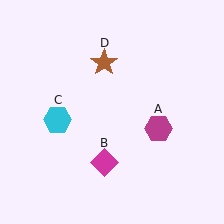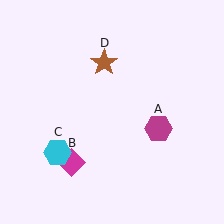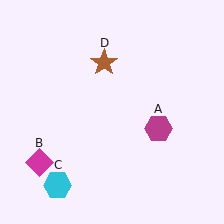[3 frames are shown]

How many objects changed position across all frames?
2 objects changed position: magenta diamond (object B), cyan hexagon (object C).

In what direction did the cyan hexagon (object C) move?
The cyan hexagon (object C) moved down.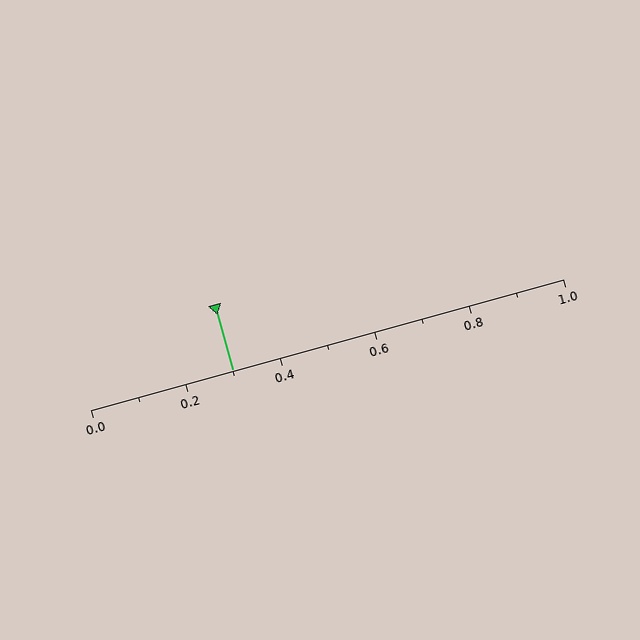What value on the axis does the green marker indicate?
The marker indicates approximately 0.3.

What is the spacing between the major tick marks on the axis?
The major ticks are spaced 0.2 apart.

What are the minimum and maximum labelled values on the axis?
The axis runs from 0.0 to 1.0.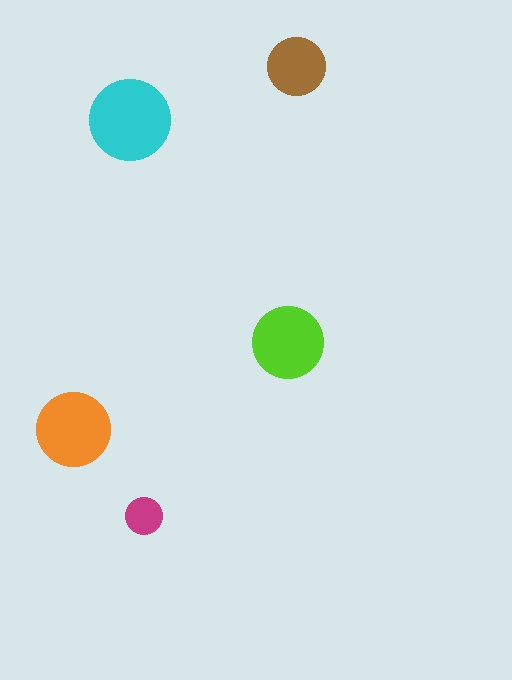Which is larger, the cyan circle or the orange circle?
The cyan one.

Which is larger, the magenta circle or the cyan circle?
The cyan one.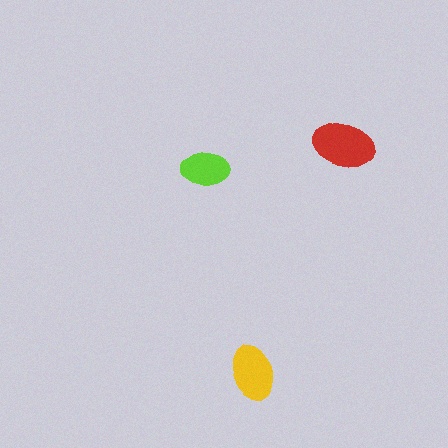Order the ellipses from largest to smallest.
the red one, the yellow one, the lime one.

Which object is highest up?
The red ellipse is topmost.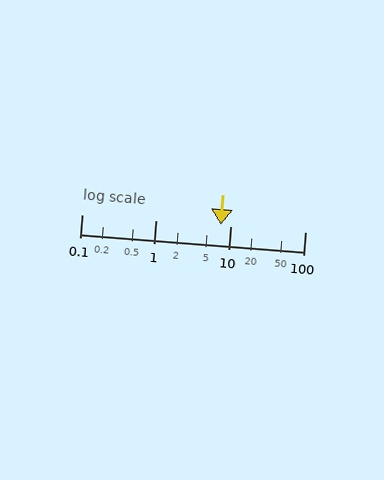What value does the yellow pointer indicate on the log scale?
The pointer indicates approximately 7.3.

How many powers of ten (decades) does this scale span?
The scale spans 3 decades, from 0.1 to 100.